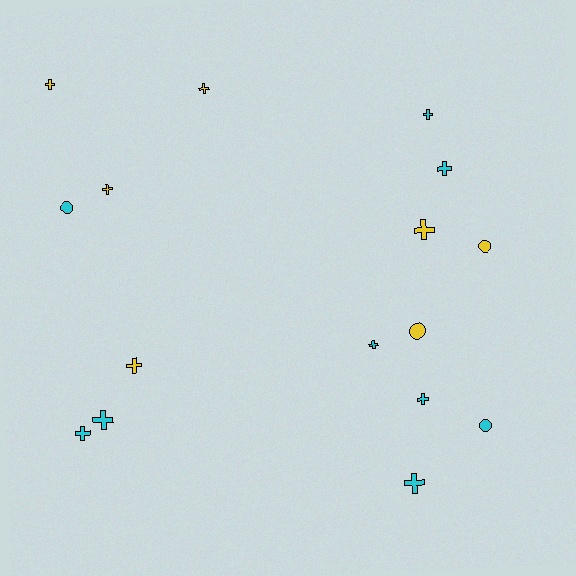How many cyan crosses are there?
There are 7 cyan crosses.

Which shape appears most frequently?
Cross, with 12 objects.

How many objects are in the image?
There are 16 objects.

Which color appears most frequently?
Cyan, with 9 objects.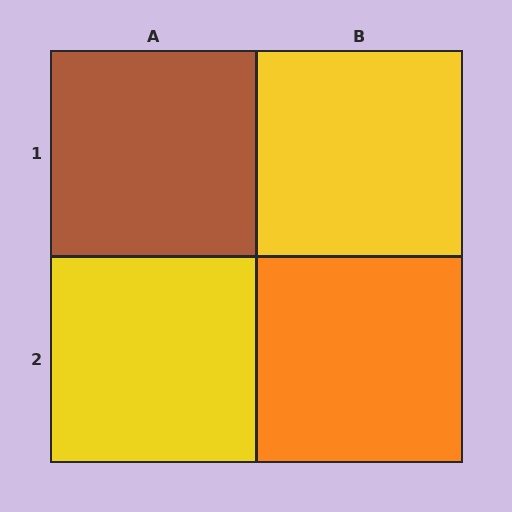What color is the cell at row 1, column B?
Yellow.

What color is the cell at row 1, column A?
Brown.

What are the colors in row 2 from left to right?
Yellow, orange.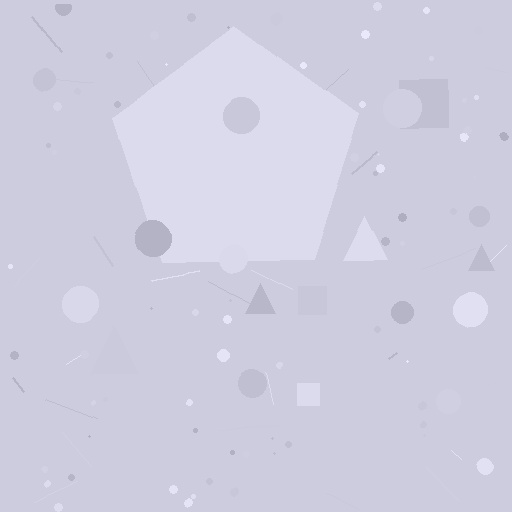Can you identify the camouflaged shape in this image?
The camouflaged shape is a pentagon.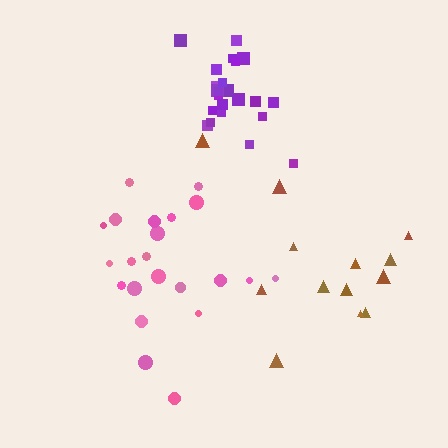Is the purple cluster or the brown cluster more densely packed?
Purple.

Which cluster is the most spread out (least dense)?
Brown.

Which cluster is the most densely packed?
Purple.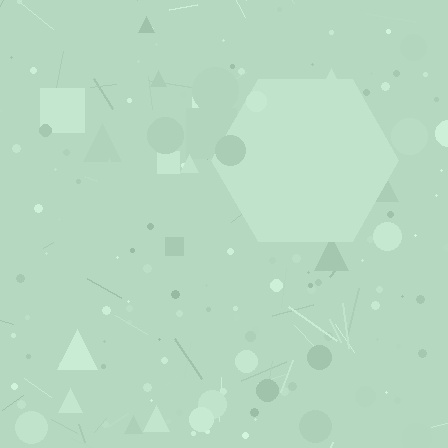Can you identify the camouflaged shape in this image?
The camouflaged shape is a hexagon.